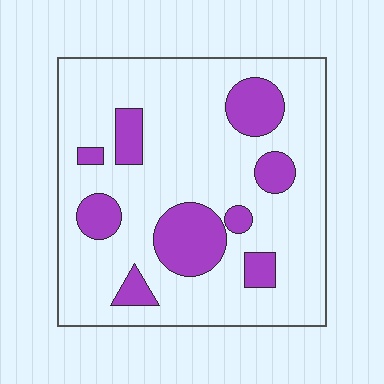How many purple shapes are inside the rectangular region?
9.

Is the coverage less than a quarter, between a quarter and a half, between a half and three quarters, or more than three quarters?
Less than a quarter.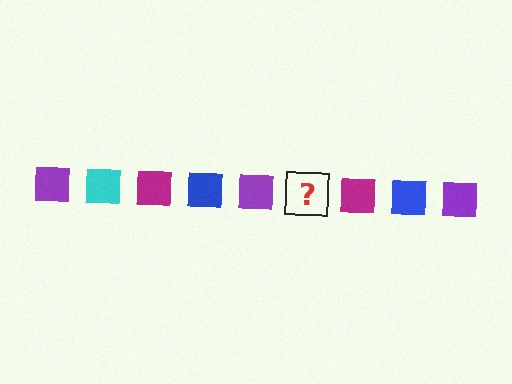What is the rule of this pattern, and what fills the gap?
The rule is that the pattern cycles through purple, cyan, magenta, blue squares. The gap should be filled with a cyan square.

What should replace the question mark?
The question mark should be replaced with a cyan square.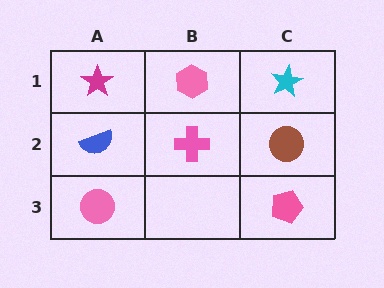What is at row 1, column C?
A cyan star.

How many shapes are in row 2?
3 shapes.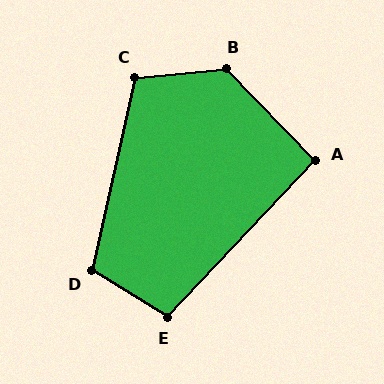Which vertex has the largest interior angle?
B, at approximately 129 degrees.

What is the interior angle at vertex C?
Approximately 108 degrees (obtuse).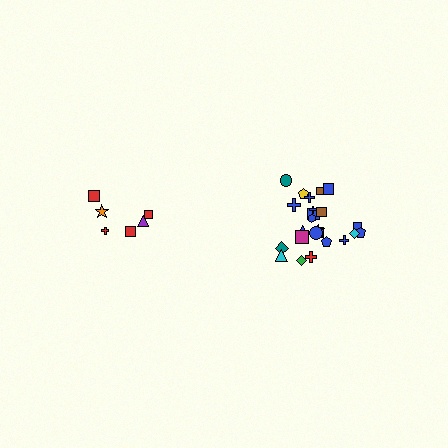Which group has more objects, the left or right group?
The right group.